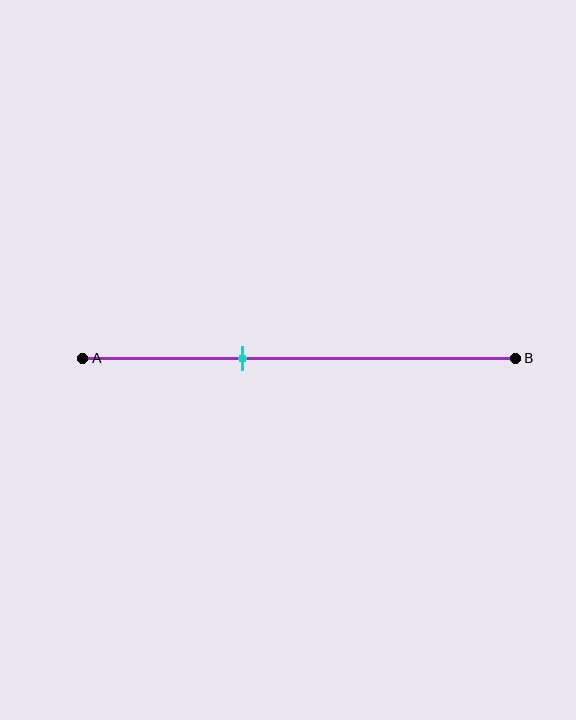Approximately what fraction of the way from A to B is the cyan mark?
The cyan mark is approximately 35% of the way from A to B.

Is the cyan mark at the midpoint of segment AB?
No, the mark is at about 35% from A, not at the 50% midpoint.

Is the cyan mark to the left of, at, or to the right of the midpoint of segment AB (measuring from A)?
The cyan mark is to the left of the midpoint of segment AB.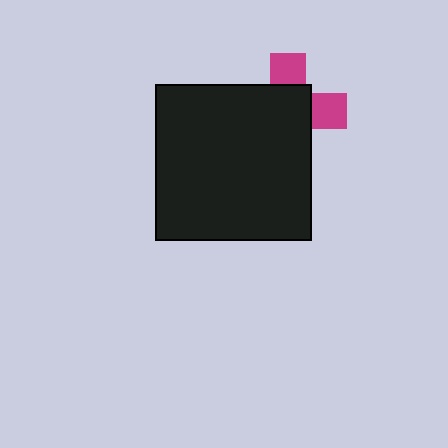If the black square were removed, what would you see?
You would see the complete magenta cross.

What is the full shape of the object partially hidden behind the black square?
The partially hidden object is a magenta cross.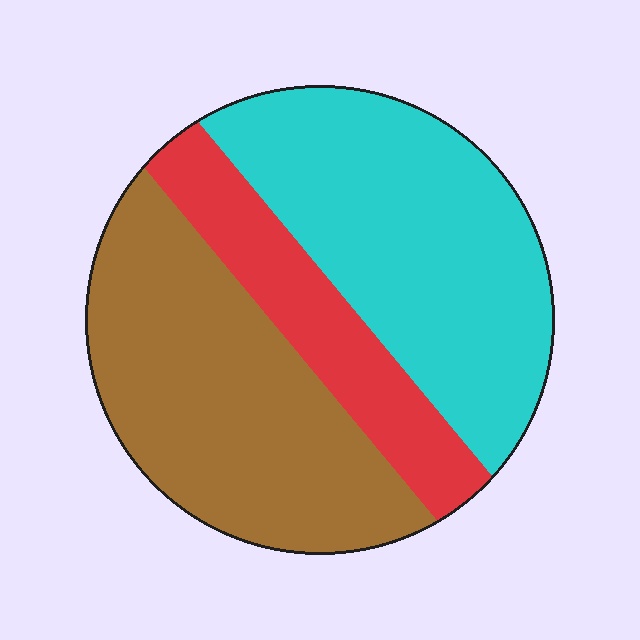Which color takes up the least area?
Red, at roughly 20%.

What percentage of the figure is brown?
Brown takes up between a third and a half of the figure.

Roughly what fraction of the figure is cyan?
Cyan covers roughly 40% of the figure.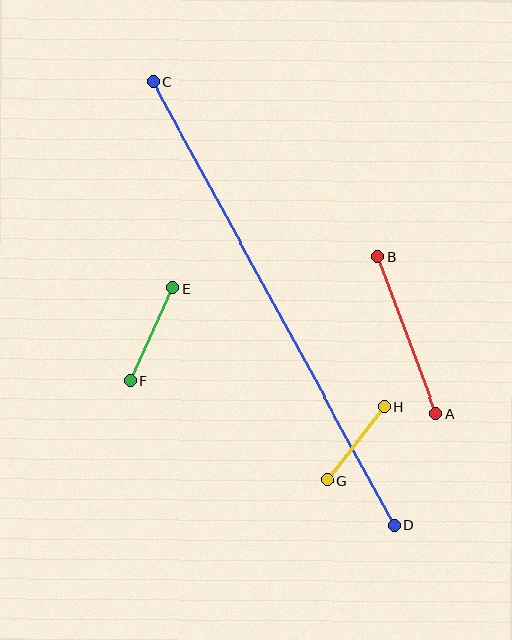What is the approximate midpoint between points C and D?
The midpoint is at approximately (273, 304) pixels.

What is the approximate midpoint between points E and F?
The midpoint is at approximately (151, 334) pixels.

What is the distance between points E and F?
The distance is approximately 102 pixels.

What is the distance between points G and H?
The distance is approximately 94 pixels.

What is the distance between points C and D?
The distance is approximately 505 pixels.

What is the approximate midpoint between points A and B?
The midpoint is at approximately (407, 335) pixels.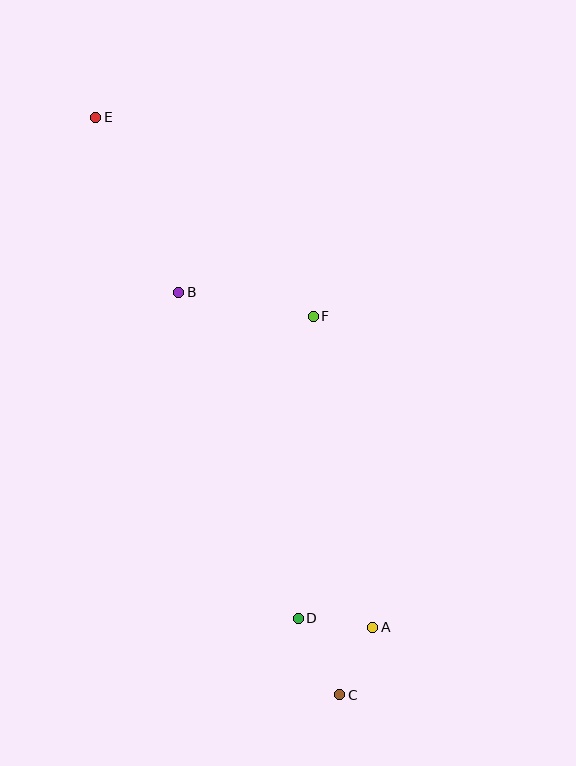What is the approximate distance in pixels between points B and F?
The distance between B and F is approximately 136 pixels.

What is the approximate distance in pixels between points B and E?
The distance between B and E is approximately 194 pixels.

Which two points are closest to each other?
Points A and C are closest to each other.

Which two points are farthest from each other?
Points C and E are farthest from each other.